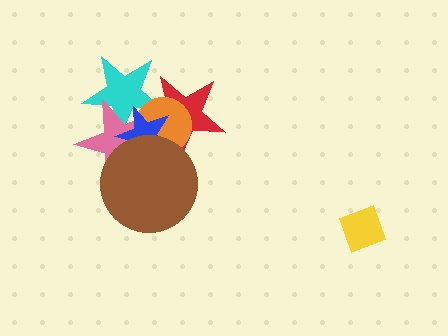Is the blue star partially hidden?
Yes, it is partially covered by another shape.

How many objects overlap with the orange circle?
5 objects overlap with the orange circle.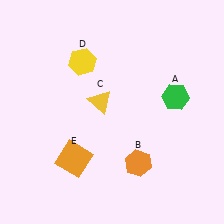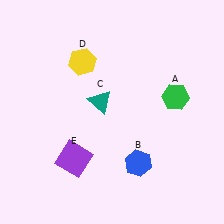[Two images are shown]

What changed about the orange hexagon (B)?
In Image 1, B is orange. In Image 2, it changed to blue.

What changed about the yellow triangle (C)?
In Image 1, C is yellow. In Image 2, it changed to teal.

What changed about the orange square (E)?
In Image 1, E is orange. In Image 2, it changed to purple.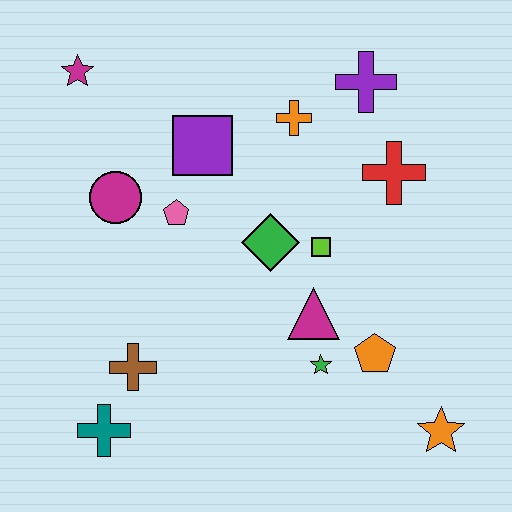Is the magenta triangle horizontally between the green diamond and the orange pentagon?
Yes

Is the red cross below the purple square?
Yes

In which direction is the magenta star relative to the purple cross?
The magenta star is to the left of the purple cross.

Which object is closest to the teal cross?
The brown cross is closest to the teal cross.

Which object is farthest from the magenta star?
The orange star is farthest from the magenta star.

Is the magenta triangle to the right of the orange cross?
Yes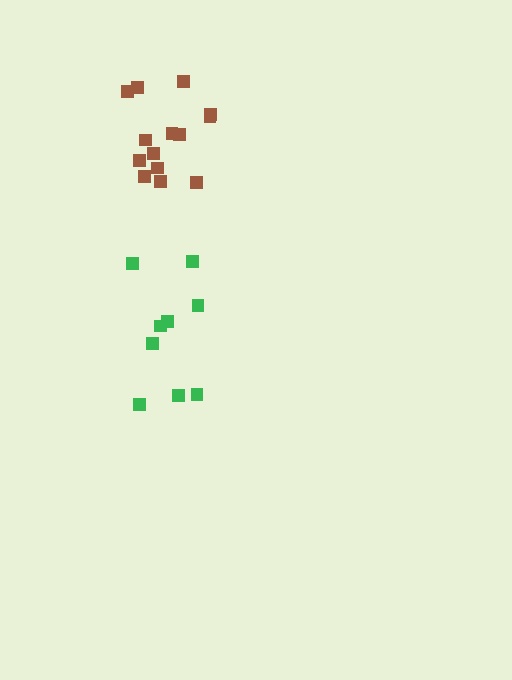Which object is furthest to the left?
The brown cluster is leftmost.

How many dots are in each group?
Group 1: 9 dots, Group 2: 14 dots (23 total).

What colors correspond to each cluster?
The clusters are colored: green, brown.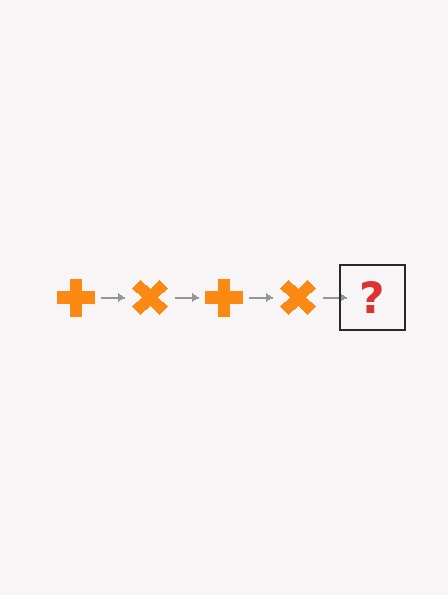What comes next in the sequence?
The next element should be an orange cross rotated 180 degrees.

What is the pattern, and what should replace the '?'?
The pattern is that the cross rotates 45 degrees each step. The '?' should be an orange cross rotated 180 degrees.